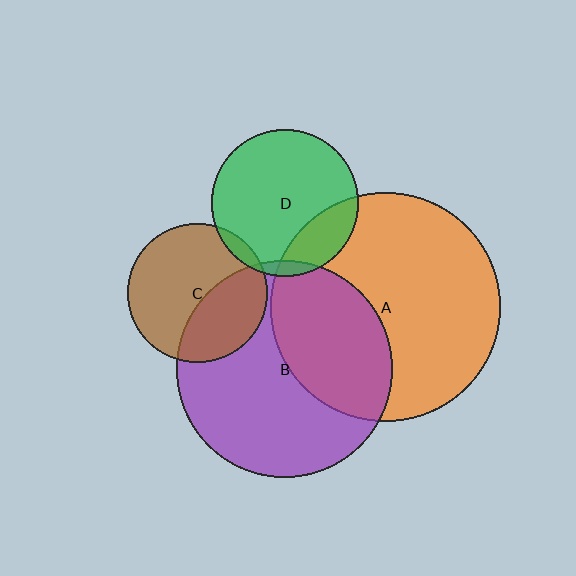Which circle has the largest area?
Circle A (orange).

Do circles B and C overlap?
Yes.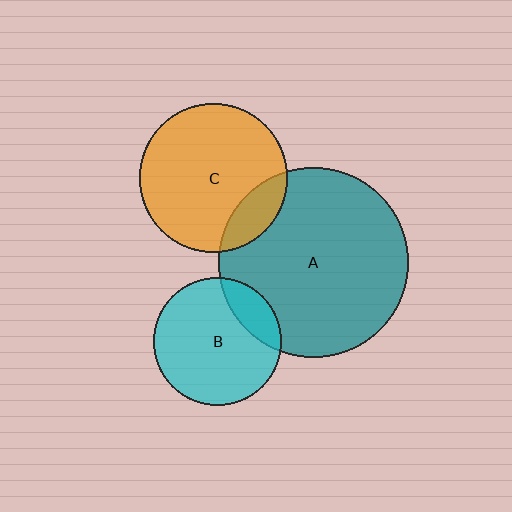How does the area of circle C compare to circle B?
Approximately 1.3 times.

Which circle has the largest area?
Circle A (teal).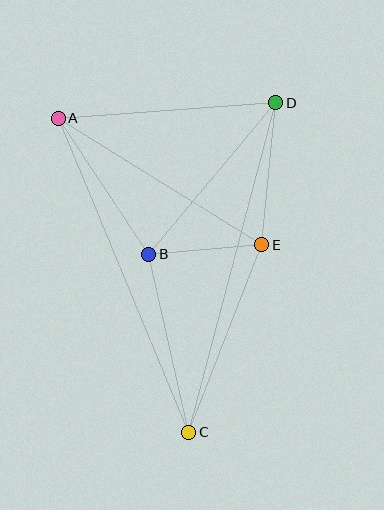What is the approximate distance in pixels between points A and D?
The distance between A and D is approximately 218 pixels.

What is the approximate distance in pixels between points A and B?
The distance between A and B is approximately 163 pixels.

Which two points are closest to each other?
Points B and E are closest to each other.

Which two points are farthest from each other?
Points C and D are farthest from each other.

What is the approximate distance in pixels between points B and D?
The distance between B and D is approximately 198 pixels.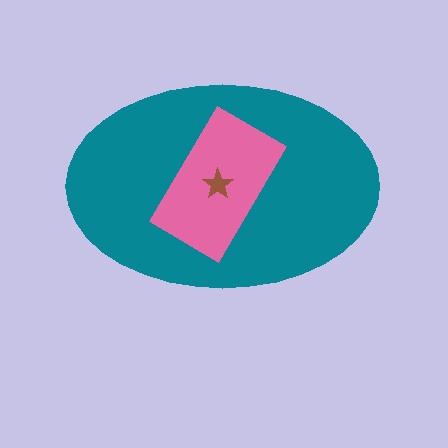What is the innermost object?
The brown star.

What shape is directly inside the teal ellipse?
The pink rectangle.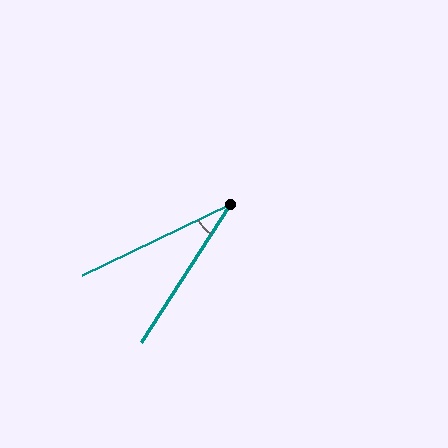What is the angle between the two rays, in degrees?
Approximately 31 degrees.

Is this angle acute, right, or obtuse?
It is acute.